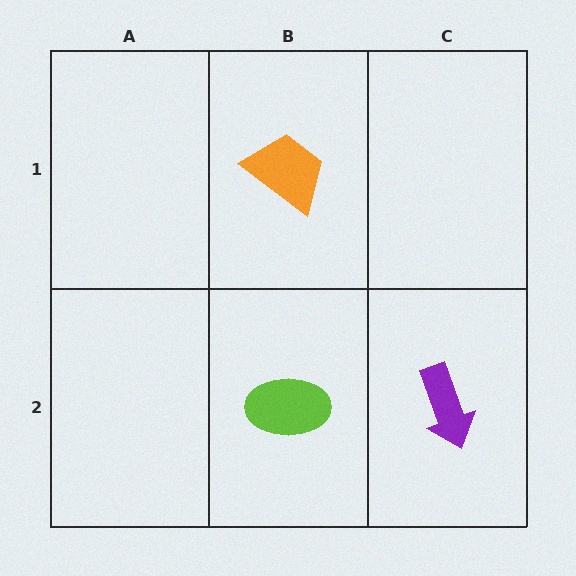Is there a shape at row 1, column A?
No, that cell is empty.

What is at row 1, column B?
An orange trapezoid.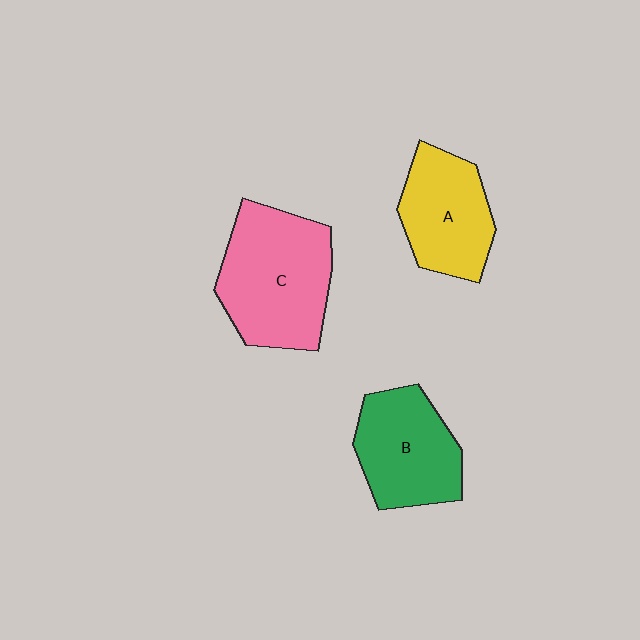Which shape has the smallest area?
Shape A (yellow).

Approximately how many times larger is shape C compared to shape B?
Approximately 1.3 times.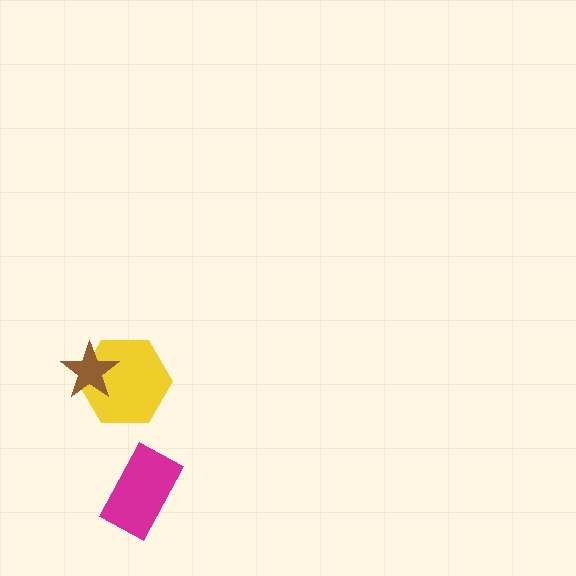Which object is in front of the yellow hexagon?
The brown star is in front of the yellow hexagon.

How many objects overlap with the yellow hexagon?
1 object overlaps with the yellow hexagon.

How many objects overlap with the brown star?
1 object overlaps with the brown star.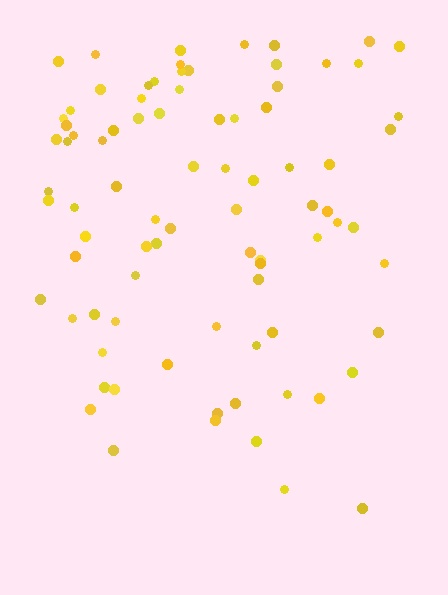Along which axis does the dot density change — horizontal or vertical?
Vertical.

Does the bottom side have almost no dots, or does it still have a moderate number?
Still a moderate number, just noticeably fewer than the top.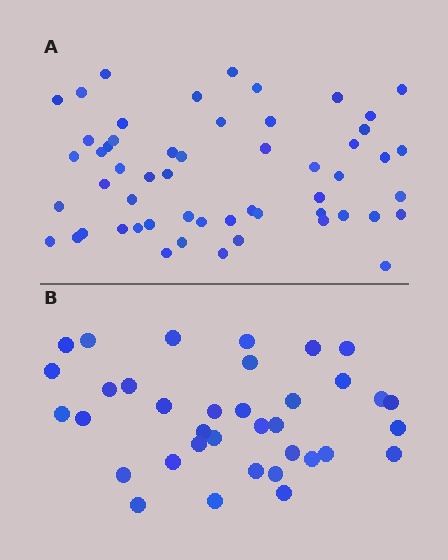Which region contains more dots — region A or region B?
Region A (the top region) has more dots.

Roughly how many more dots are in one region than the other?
Region A has approximately 20 more dots than region B.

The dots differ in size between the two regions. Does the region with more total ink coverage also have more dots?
No. Region B has more total ink coverage because its dots are larger, but region A actually contains more individual dots. Total area can be misleading — the number of items is what matters here.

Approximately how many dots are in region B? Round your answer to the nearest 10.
About 40 dots. (The exact count is 36, which rounds to 40.)